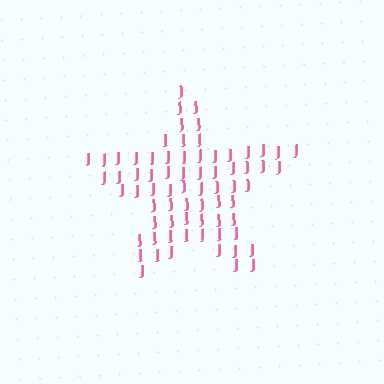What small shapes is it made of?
It is made of small letter J's.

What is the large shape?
The large shape is a star.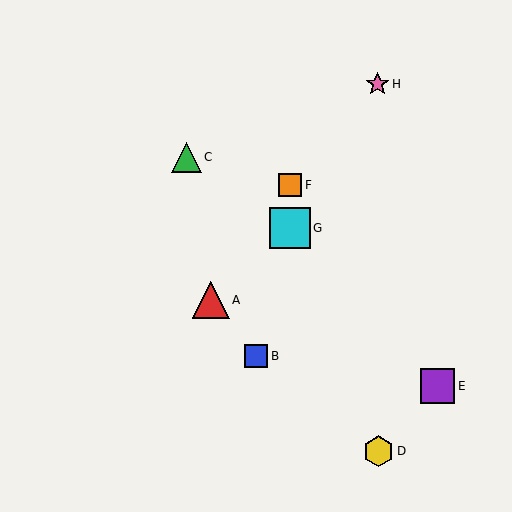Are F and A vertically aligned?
No, F is at x≈290 and A is at x≈211.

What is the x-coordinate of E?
Object E is at x≈438.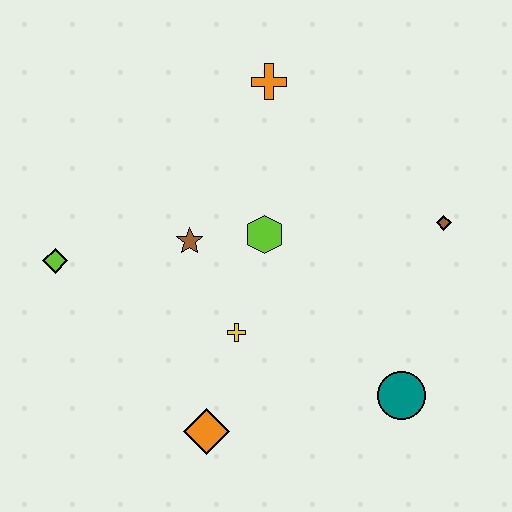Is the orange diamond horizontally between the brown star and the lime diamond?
No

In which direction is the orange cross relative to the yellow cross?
The orange cross is above the yellow cross.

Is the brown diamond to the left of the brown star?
No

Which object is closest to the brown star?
The lime hexagon is closest to the brown star.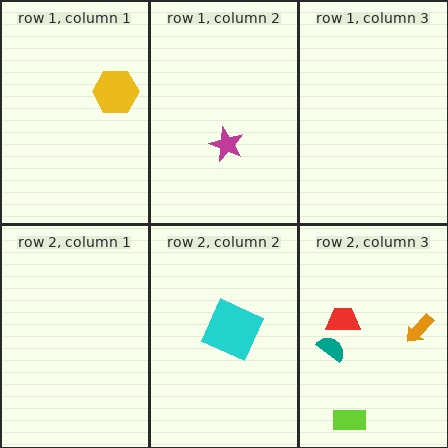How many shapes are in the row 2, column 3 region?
4.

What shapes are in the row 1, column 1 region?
The yellow hexagon.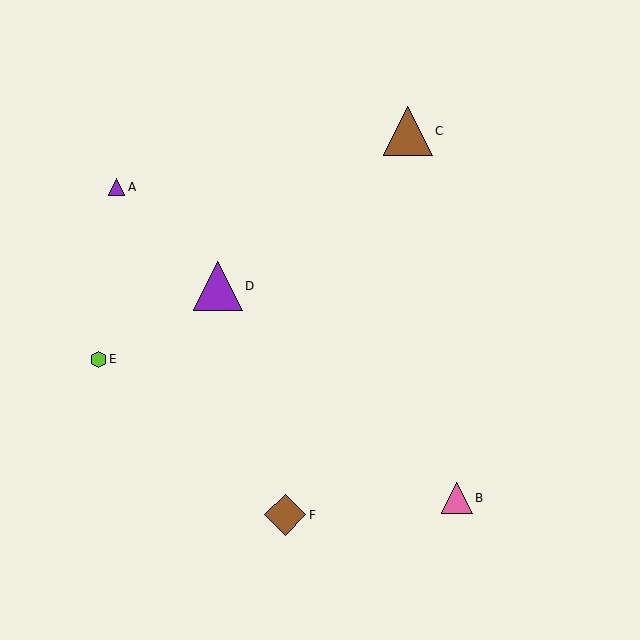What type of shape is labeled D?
Shape D is a purple triangle.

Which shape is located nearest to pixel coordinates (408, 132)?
The brown triangle (labeled C) at (408, 131) is nearest to that location.